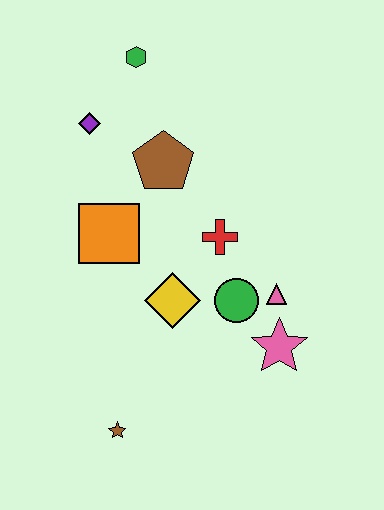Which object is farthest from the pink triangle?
The green hexagon is farthest from the pink triangle.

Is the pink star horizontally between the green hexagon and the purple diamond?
No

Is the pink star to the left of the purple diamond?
No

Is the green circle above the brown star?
Yes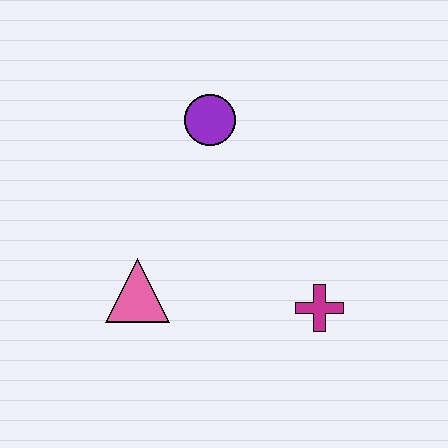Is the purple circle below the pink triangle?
No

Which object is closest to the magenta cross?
The pink triangle is closest to the magenta cross.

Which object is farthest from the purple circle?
The magenta cross is farthest from the purple circle.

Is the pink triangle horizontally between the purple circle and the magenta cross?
No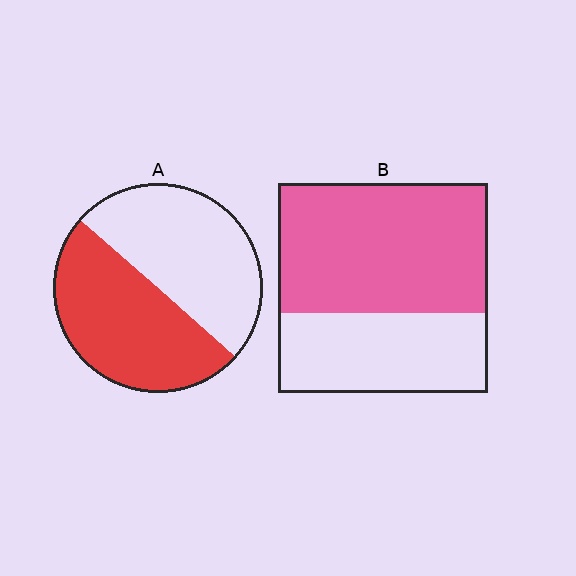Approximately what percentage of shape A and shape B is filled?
A is approximately 50% and B is approximately 60%.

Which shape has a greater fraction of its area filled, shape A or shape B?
Shape B.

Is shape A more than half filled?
Roughly half.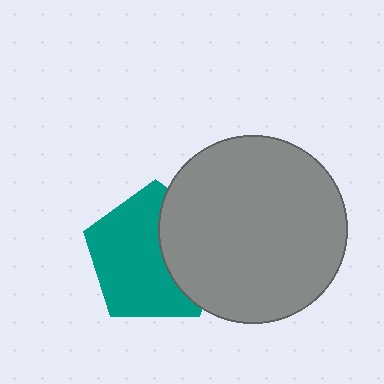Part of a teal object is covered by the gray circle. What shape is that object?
It is a pentagon.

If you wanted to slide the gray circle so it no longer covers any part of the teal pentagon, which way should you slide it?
Slide it right — that is the most direct way to separate the two shapes.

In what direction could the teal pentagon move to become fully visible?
The teal pentagon could move left. That would shift it out from behind the gray circle entirely.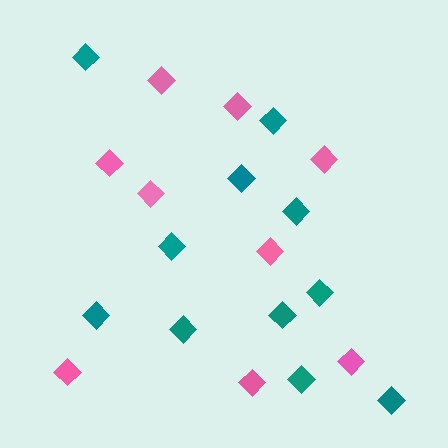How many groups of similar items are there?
There are 2 groups: one group of teal diamonds (11) and one group of pink diamonds (9).